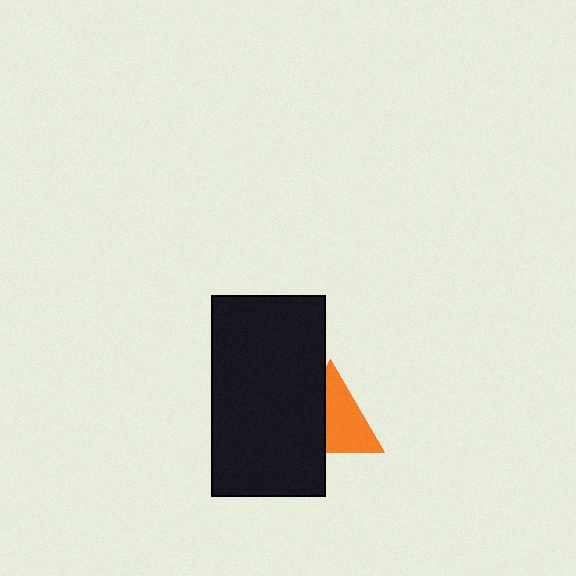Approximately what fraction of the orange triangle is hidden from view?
Roughly 41% of the orange triangle is hidden behind the black rectangle.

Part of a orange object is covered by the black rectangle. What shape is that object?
It is a triangle.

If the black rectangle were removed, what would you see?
You would see the complete orange triangle.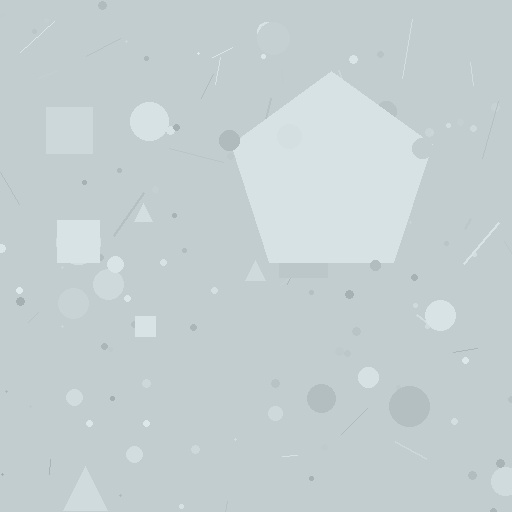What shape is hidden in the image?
A pentagon is hidden in the image.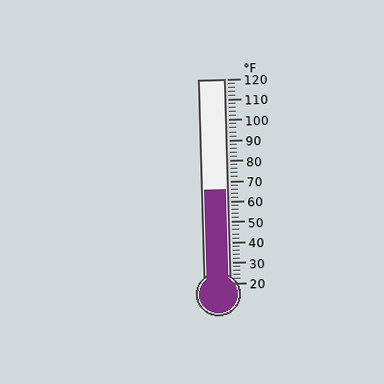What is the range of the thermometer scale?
The thermometer scale ranges from 20°F to 120°F.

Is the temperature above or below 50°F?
The temperature is above 50°F.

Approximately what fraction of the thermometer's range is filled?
The thermometer is filled to approximately 45% of its range.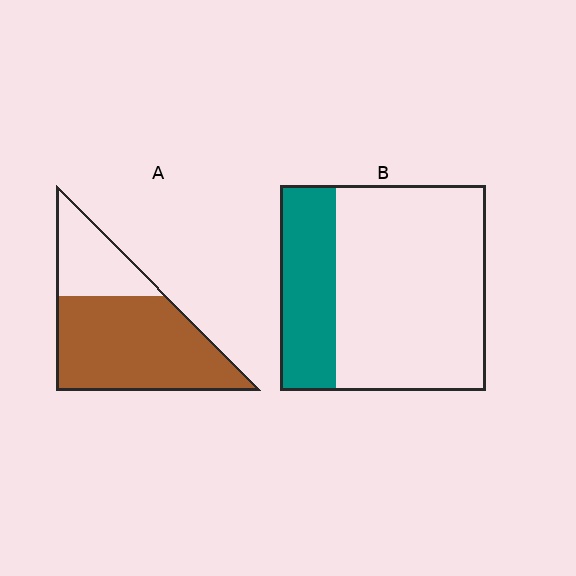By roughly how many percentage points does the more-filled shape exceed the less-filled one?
By roughly 45 percentage points (A over B).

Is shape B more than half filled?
No.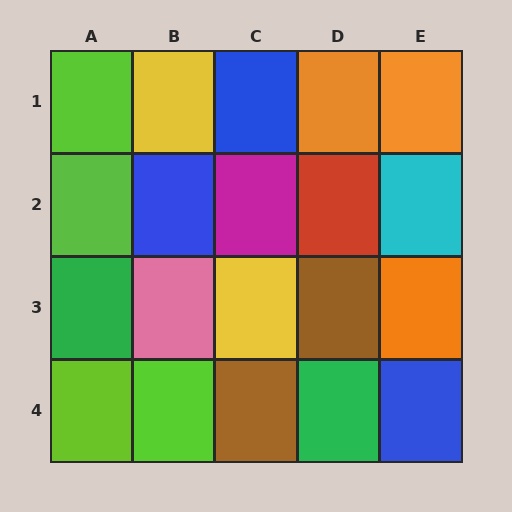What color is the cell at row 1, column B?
Yellow.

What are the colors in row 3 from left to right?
Green, pink, yellow, brown, orange.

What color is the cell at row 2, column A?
Lime.